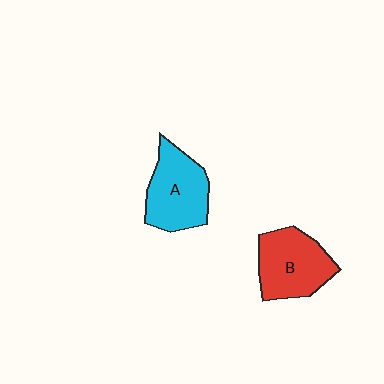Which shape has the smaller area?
Shape B (red).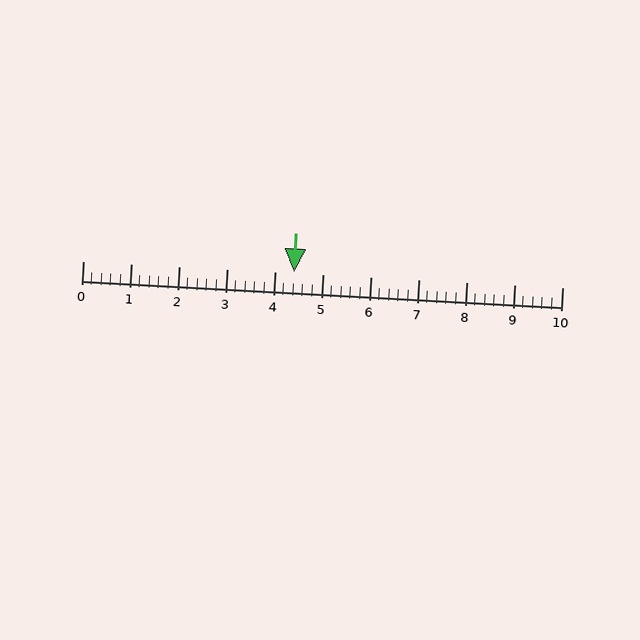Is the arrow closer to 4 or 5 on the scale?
The arrow is closer to 4.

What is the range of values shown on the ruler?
The ruler shows values from 0 to 10.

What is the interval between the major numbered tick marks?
The major tick marks are spaced 1 units apart.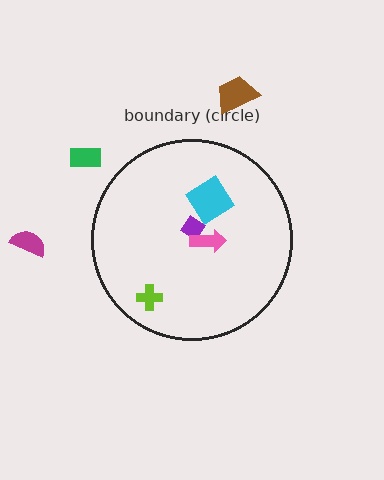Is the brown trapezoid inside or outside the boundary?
Outside.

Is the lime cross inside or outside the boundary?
Inside.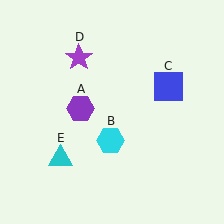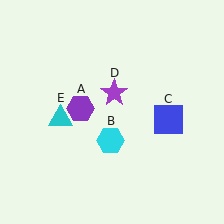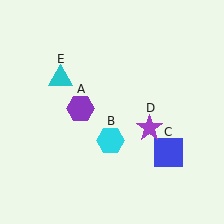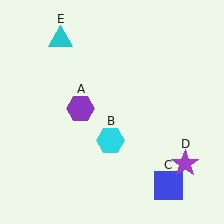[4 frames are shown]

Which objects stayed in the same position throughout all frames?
Purple hexagon (object A) and cyan hexagon (object B) remained stationary.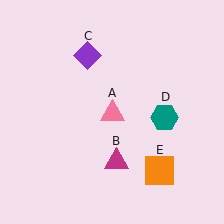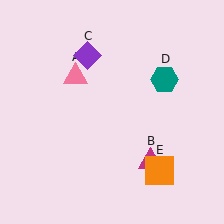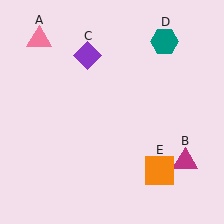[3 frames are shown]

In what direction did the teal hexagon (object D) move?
The teal hexagon (object D) moved up.